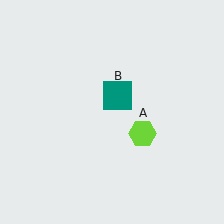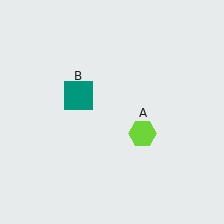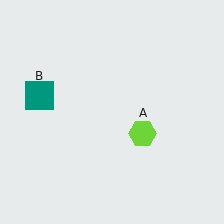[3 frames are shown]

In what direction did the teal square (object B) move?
The teal square (object B) moved left.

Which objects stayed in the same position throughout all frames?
Lime hexagon (object A) remained stationary.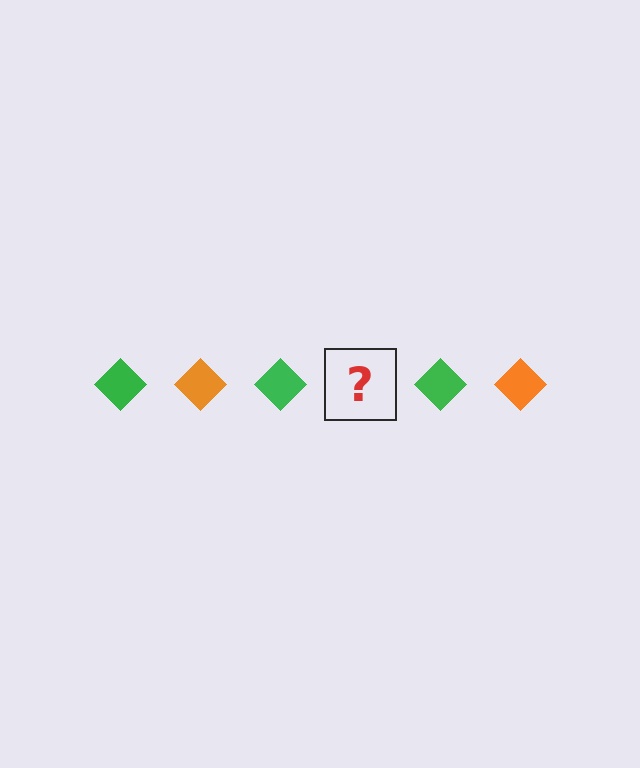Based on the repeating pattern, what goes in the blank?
The blank should be an orange diamond.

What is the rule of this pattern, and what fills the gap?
The rule is that the pattern cycles through green, orange diamonds. The gap should be filled with an orange diamond.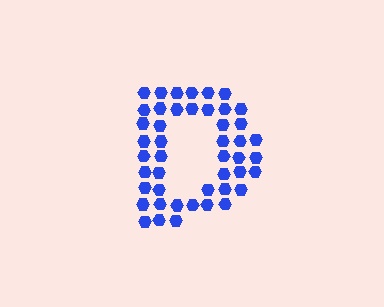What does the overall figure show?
The overall figure shows the letter D.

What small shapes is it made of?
It is made of small hexagons.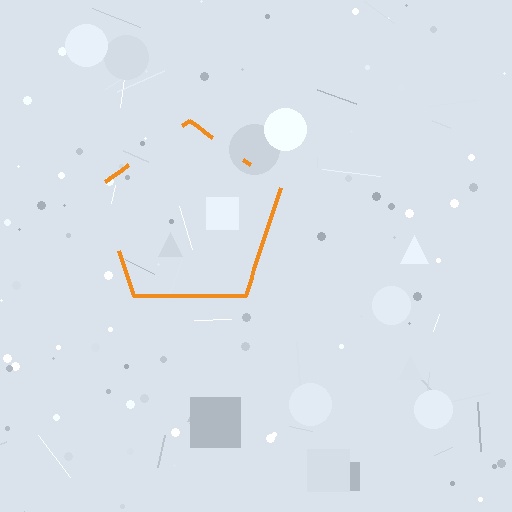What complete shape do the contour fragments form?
The contour fragments form a pentagon.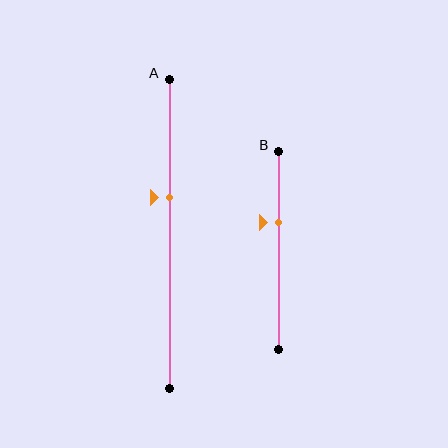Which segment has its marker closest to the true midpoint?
Segment A has its marker closest to the true midpoint.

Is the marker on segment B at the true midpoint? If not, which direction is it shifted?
No, the marker on segment B is shifted upward by about 14% of the segment length.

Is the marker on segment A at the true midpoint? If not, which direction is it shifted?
No, the marker on segment A is shifted upward by about 12% of the segment length.